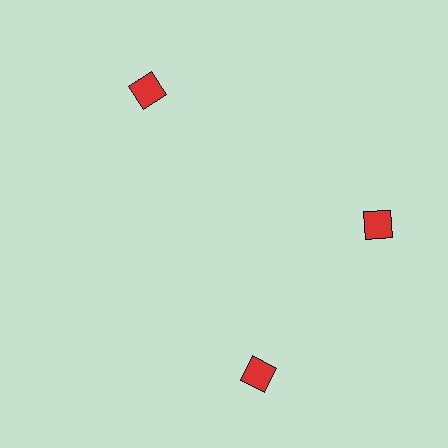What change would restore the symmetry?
The symmetry would be restored by rotating it back into even spacing with its neighbors so that all 3 squares sit at equal angles and equal distance from the center.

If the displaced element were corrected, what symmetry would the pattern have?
It would have 3-fold rotational symmetry — the pattern would map onto itself every 120 degrees.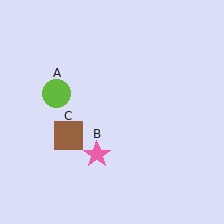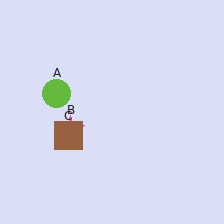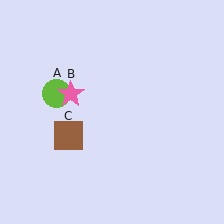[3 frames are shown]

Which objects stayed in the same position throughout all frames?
Lime circle (object A) and brown square (object C) remained stationary.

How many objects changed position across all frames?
1 object changed position: pink star (object B).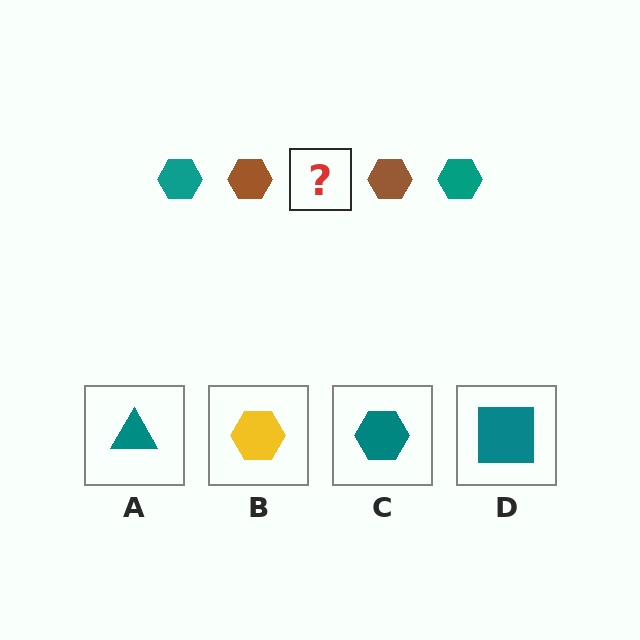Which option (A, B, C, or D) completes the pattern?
C.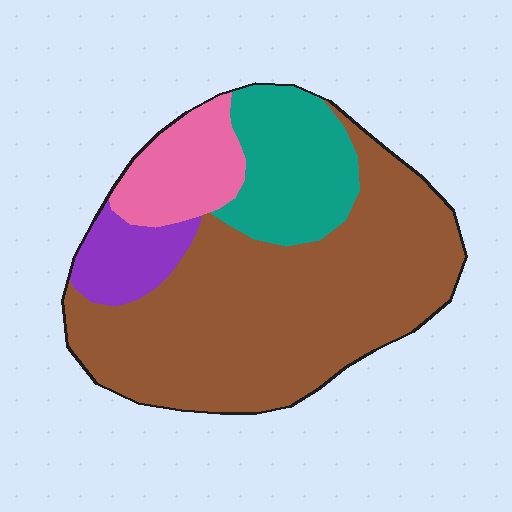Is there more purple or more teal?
Teal.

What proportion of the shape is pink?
Pink takes up less than a quarter of the shape.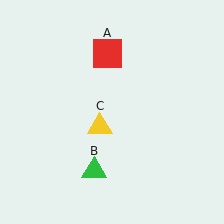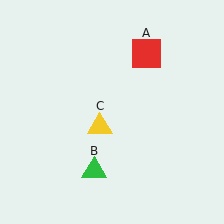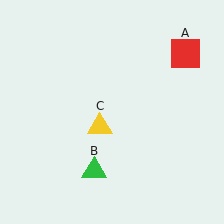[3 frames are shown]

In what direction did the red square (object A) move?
The red square (object A) moved right.